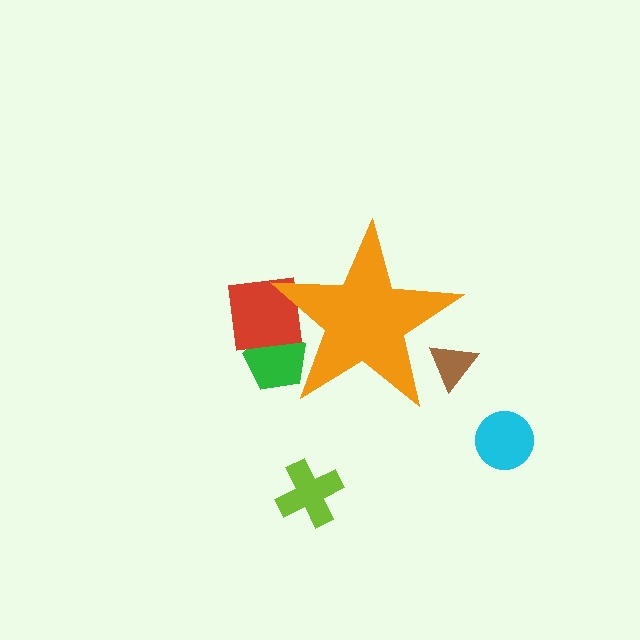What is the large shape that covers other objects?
An orange star.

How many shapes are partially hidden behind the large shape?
3 shapes are partially hidden.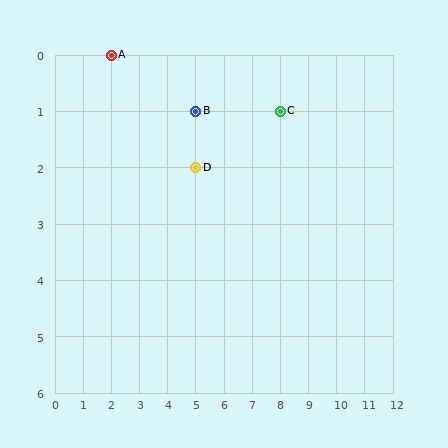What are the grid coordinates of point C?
Point C is at grid coordinates (8, 1).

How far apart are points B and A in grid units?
Points B and A are 3 columns and 1 row apart (about 3.2 grid units diagonally).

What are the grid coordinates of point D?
Point D is at grid coordinates (5, 2).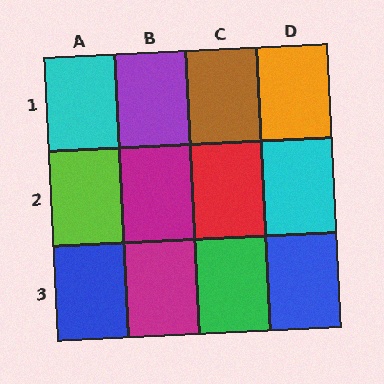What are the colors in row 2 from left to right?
Lime, magenta, red, cyan.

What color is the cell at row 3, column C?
Green.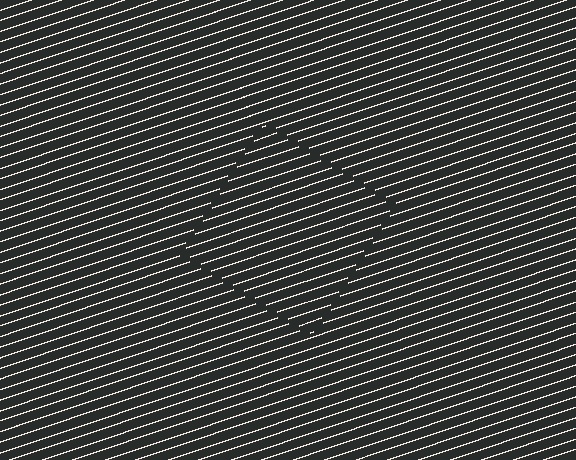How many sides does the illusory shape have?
4 sides — the line-ends trace a square.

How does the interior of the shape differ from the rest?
The interior of the shape contains the same grating, shifted by half a period — the contour is defined by the phase discontinuity where line-ends from the inner and outer gratings abut.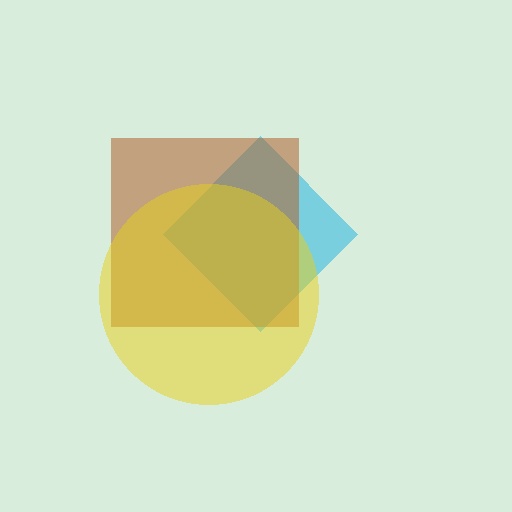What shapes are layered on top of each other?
The layered shapes are: a cyan diamond, a brown square, a yellow circle.